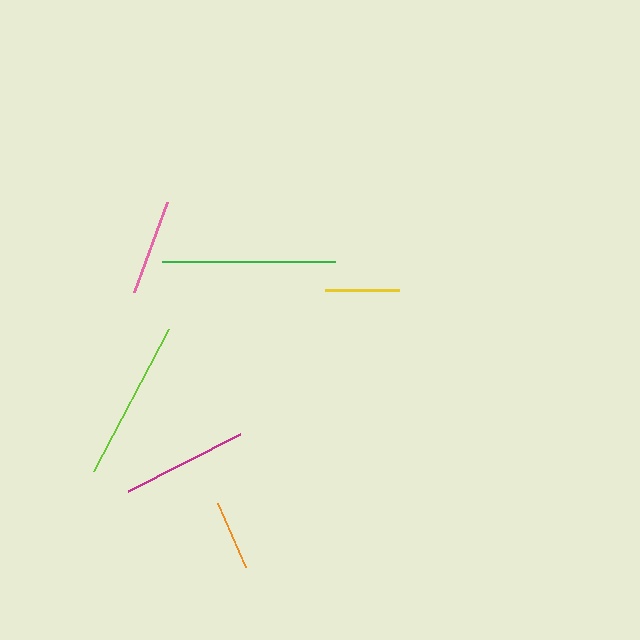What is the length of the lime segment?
The lime segment is approximately 161 pixels long.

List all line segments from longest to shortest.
From longest to shortest: green, lime, magenta, pink, yellow, orange.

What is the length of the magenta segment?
The magenta segment is approximately 125 pixels long.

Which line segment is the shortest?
The orange line is the shortest at approximately 71 pixels.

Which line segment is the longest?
The green line is the longest at approximately 173 pixels.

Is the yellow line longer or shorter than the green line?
The green line is longer than the yellow line.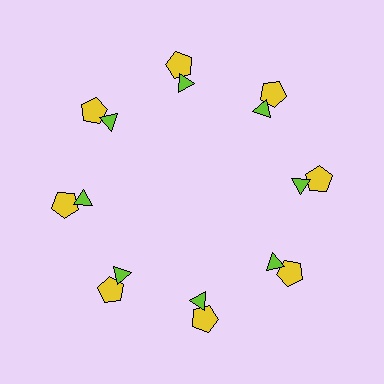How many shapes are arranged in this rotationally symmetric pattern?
There are 16 shapes, arranged in 8 groups of 2.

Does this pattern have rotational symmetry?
Yes, this pattern has 8-fold rotational symmetry. It looks the same after rotating 45 degrees around the center.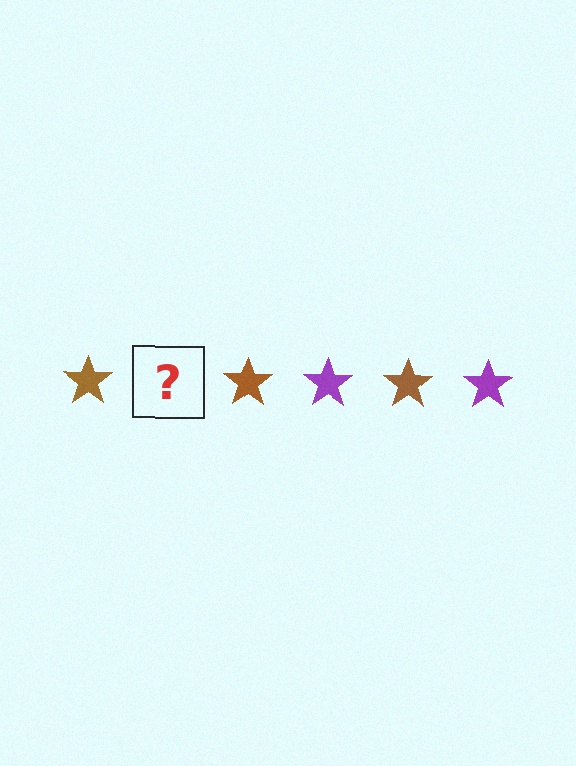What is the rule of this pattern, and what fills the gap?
The rule is that the pattern cycles through brown, purple stars. The gap should be filled with a purple star.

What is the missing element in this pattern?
The missing element is a purple star.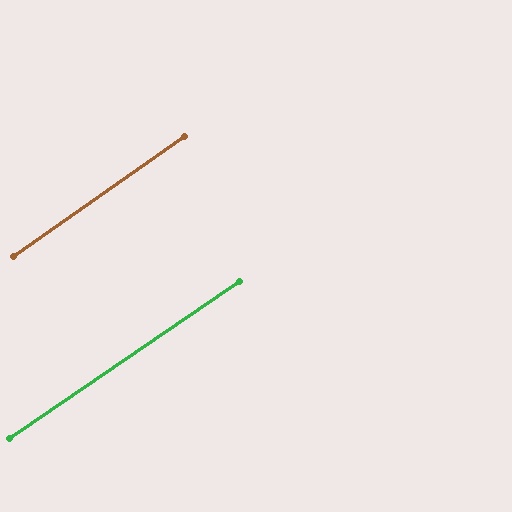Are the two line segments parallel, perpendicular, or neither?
Parallel — their directions differ by only 0.7°.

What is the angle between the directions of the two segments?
Approximately 1 degree.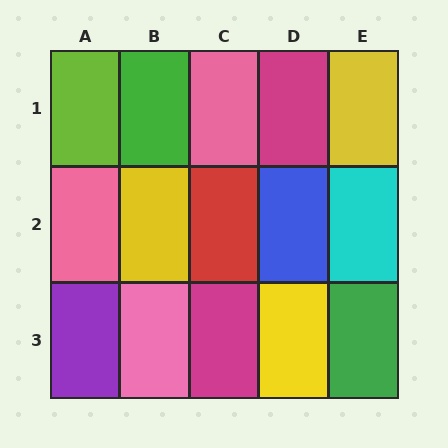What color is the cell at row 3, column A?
Purple.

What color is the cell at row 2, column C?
Red.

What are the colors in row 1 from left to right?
Lime, green, pink, magenta, yellow.